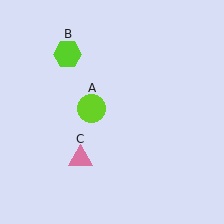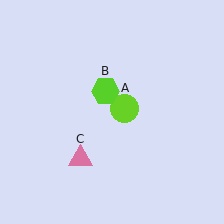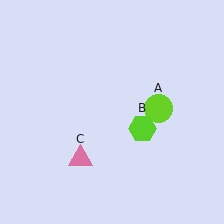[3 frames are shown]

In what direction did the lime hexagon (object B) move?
The lime hexagon (object B) moved down and to the right.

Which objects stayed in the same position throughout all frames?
Pink triangle (object C) remained stationary.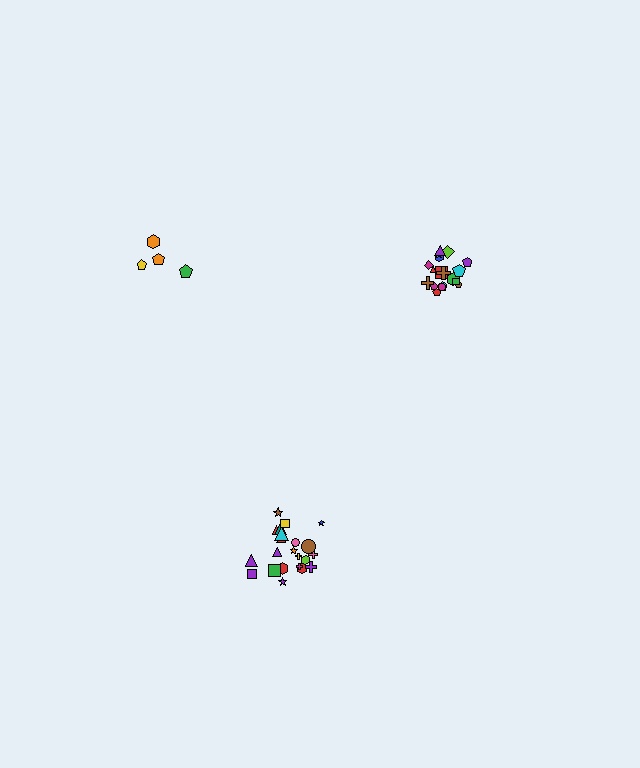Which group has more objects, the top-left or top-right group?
The top-right group.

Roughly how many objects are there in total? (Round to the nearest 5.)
Roughly 45 objects in total.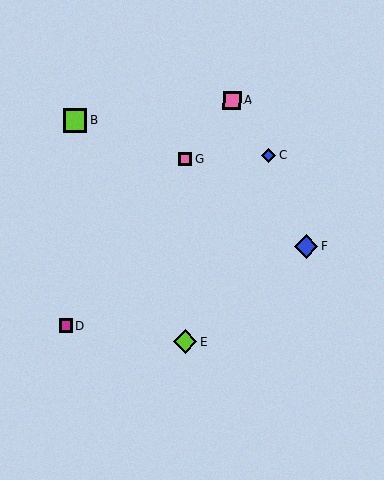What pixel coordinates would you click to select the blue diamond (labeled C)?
Click at (269, 156) to select the blue diamond C.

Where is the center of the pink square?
The center of the pink square is at (232, 101).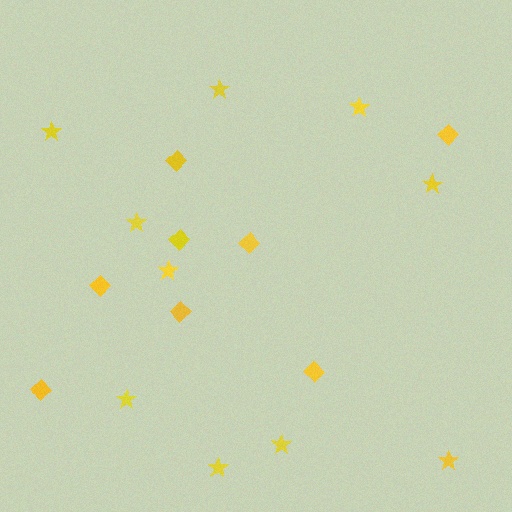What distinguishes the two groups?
There are 2 groups: one group of diamonds (8) and one group of stars (10).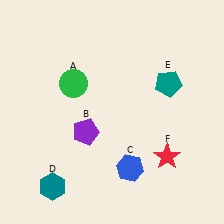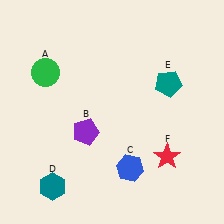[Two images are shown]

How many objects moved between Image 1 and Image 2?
1 object moved between the two images.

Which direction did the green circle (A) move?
The green circle (A) moved left.